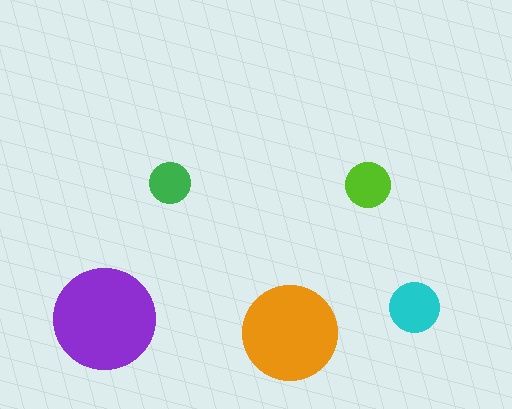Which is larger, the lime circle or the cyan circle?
The cyan one.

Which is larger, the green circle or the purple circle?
The purple one.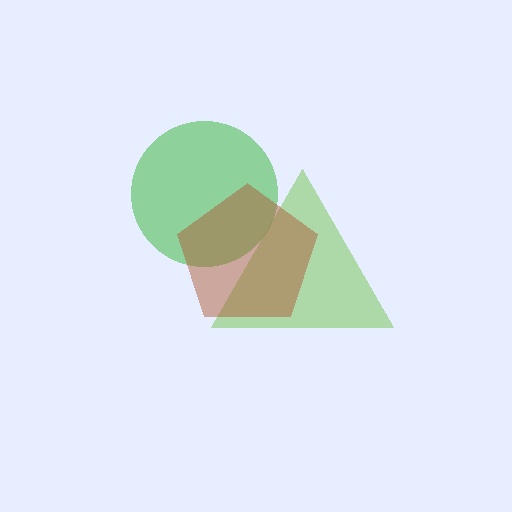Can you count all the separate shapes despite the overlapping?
Yes, there are 3 separate shapes.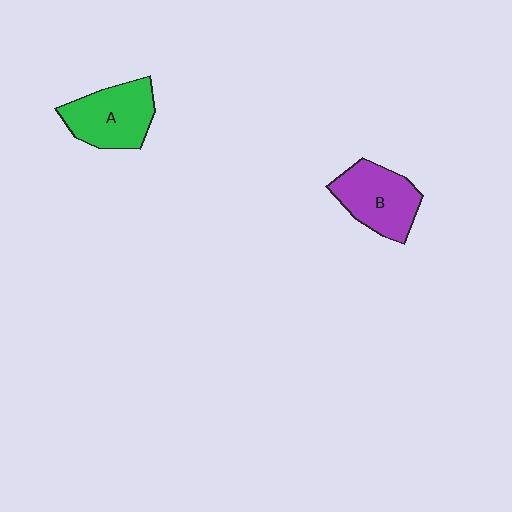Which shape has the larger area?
Shape A (green).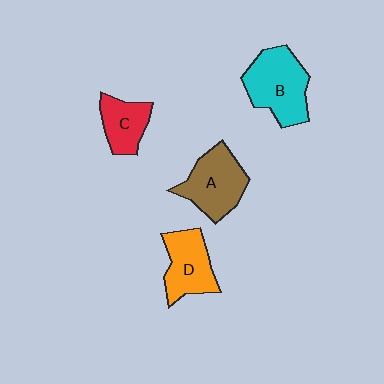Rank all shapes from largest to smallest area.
From largest to smallest: B (cyan), A (brown), D (orange), C (red).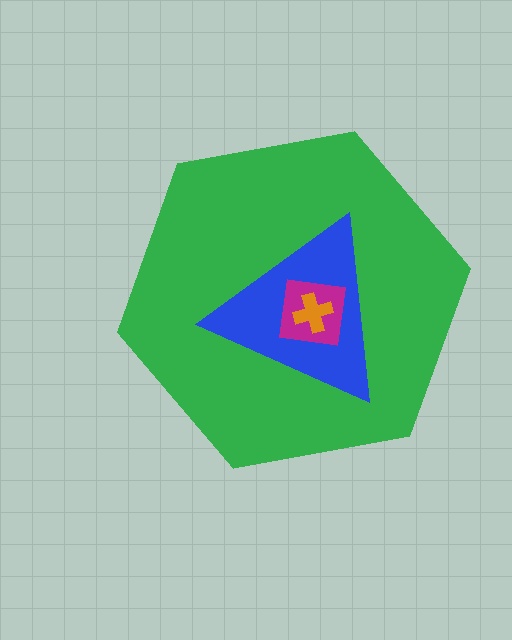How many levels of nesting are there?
4.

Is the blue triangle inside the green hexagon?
Yes.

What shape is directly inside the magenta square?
The orange cross.